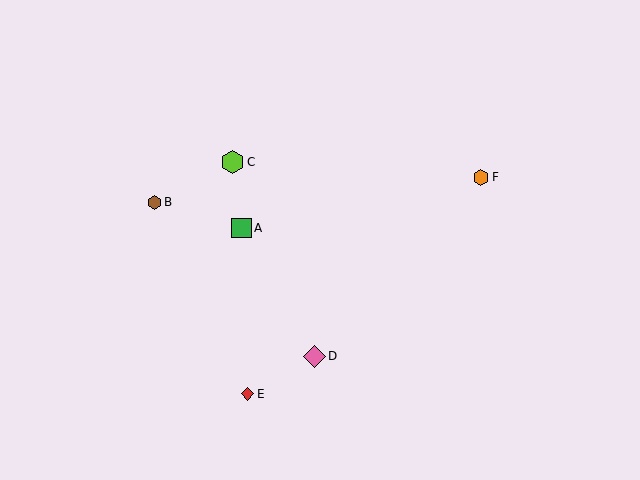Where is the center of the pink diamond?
The center of the pink diamond is at (314, 356).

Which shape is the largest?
The lime hexagon (labeled C) is the largest.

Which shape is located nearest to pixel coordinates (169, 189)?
The brown hexagon (labeled B) at (154, 202) is nearest to that location.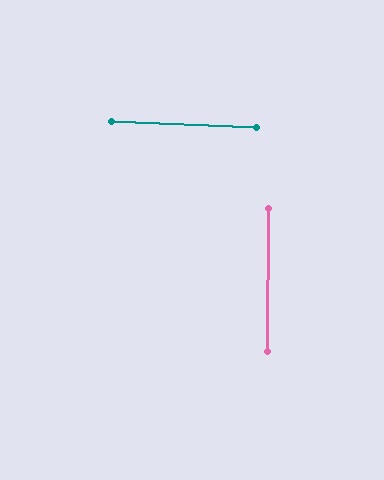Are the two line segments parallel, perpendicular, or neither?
Perpendicular — they meet at approximately 88°.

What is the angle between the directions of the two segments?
Approximately 88 degrees.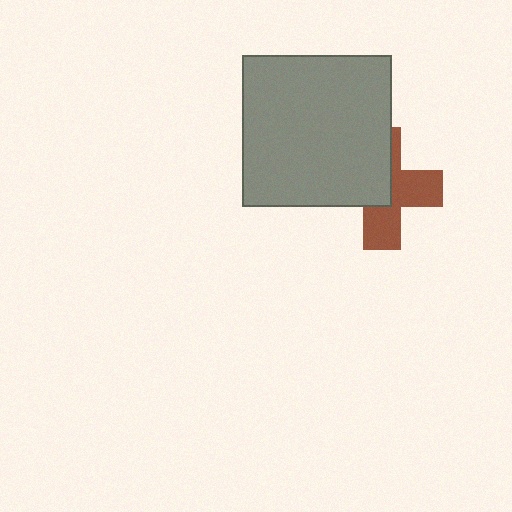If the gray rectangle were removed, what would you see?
You would see the complete brown cross.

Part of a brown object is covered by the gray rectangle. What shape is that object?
It is a cross.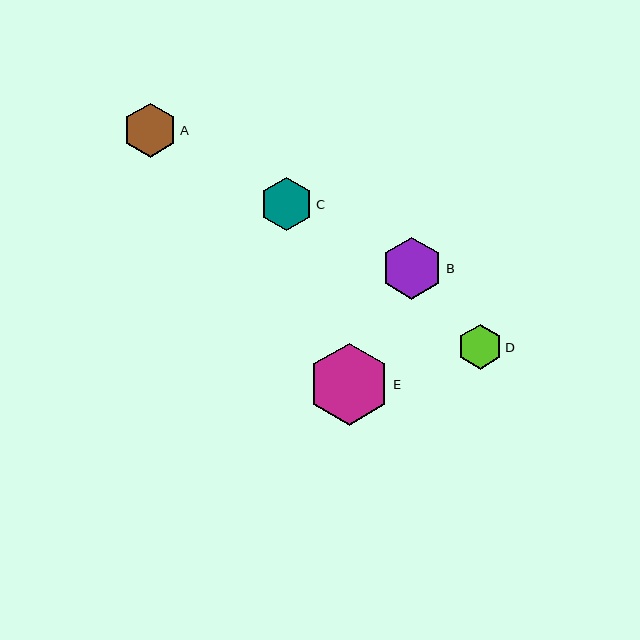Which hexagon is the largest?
Hexagon E is the largest with a size of approximately 82 pixels.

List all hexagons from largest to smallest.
From largest to smallest: E, B, A, C, D.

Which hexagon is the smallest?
Hexagon D is the smallest with a size of approximately 45 pixels.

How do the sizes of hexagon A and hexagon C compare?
Hexagon A and hexagon C are approximately the same size.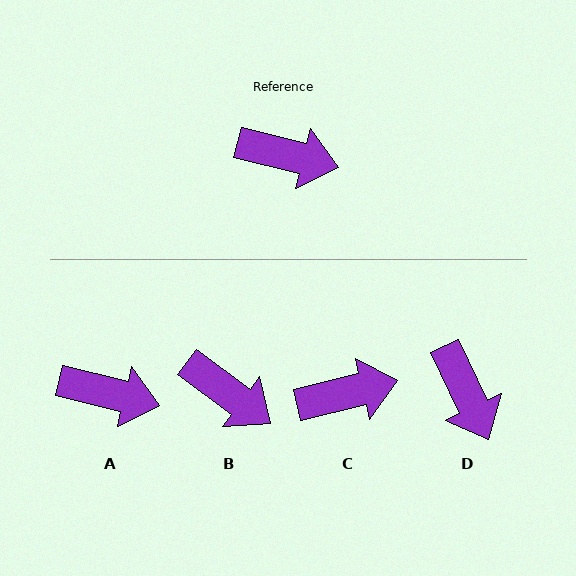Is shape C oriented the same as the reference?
No, it is off by about 27 degrees.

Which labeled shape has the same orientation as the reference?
A.